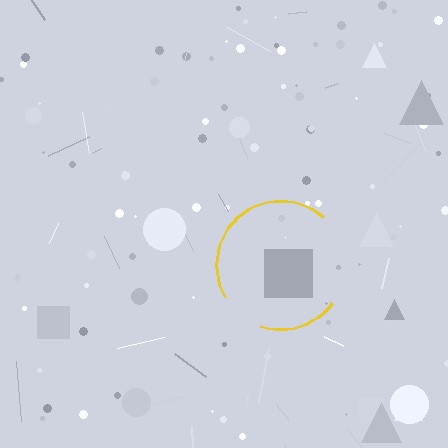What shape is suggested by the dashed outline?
The dashed outline suggests a circle.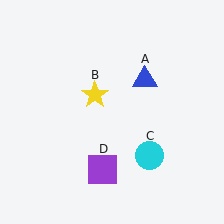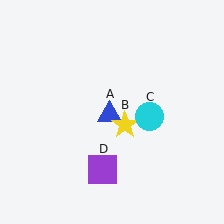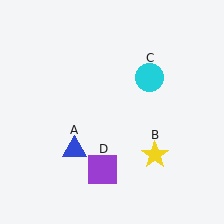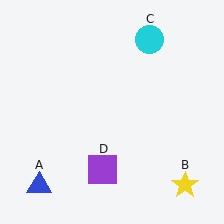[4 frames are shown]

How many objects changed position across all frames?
3 objects changed position: blue triangle (object A), yellow star (object B), cyan circle (object C).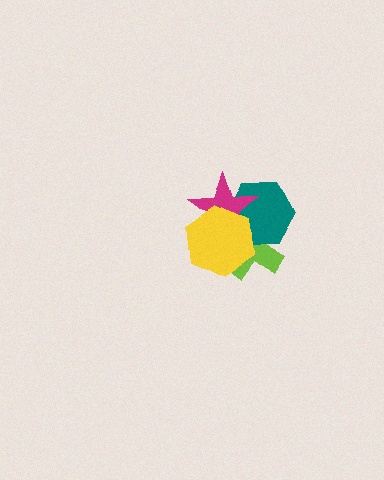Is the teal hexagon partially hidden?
Yes, it is partially covered by another shape.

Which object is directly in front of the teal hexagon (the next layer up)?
The magenta star is directly in front of the teal hexagon.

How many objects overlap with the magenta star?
3 objects overlap with the magenta star.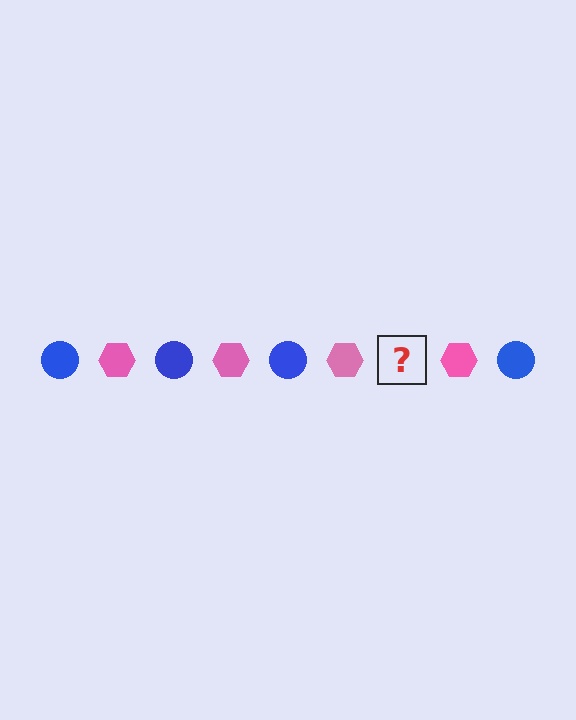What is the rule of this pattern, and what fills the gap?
The rule is that the pattern alternates between blue circle and pink hexagon. The gap should be filled with a blue circle.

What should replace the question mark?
The question mark should be replaced with a blue circle.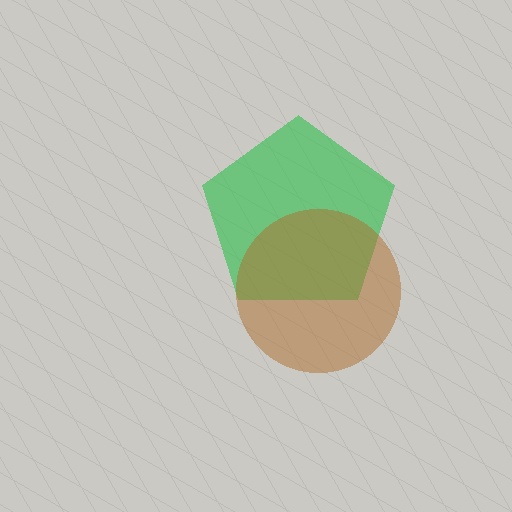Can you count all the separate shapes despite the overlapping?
Yes, there are 2 separate shapes.